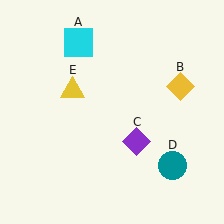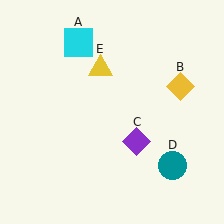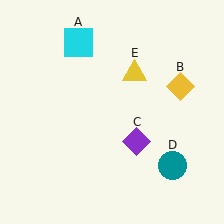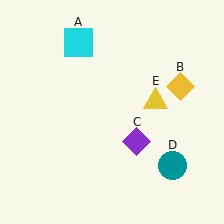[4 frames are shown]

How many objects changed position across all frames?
1 object changed position: yellow triangle (object E).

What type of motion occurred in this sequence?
The yellow triangle (object E) rotated clockwise around the center of the scene.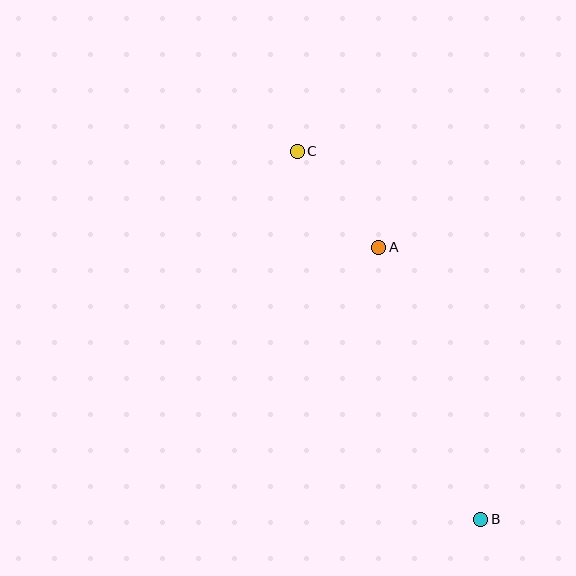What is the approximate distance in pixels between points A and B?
The distance between A and B is approximately 291 pixels.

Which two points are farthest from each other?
Points B and C are farthest from each other.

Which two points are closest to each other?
Points A and C are closest to each other.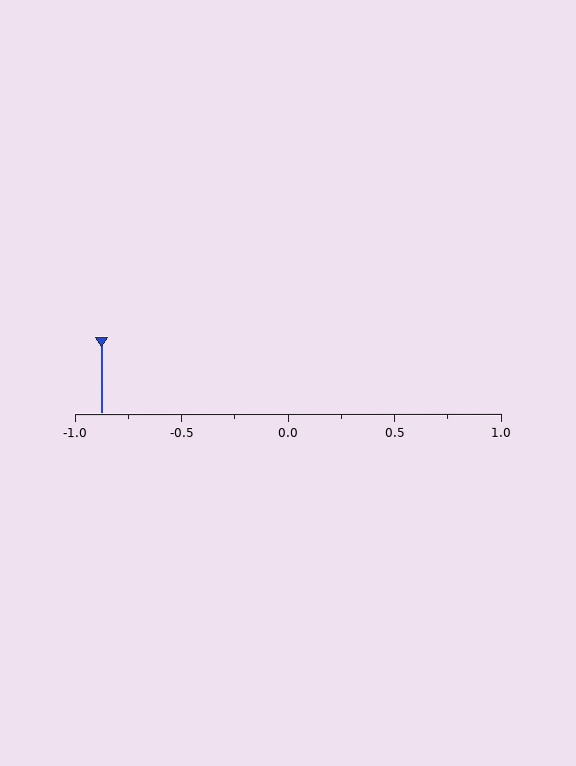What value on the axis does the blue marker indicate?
The marker indicates approximately -0.88.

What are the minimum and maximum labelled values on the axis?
The axis runs from -1.0 to 1.0.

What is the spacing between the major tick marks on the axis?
The major ticks are spaced 0.5 apart.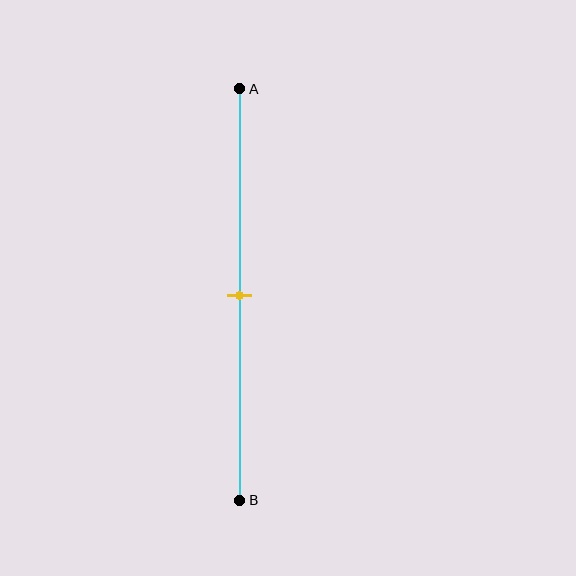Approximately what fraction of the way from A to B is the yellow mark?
The yellow mark is approximately 50% of the way from A to B.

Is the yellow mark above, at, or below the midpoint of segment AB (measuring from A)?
The yellow mark is approximately at the midpoint of segment AB.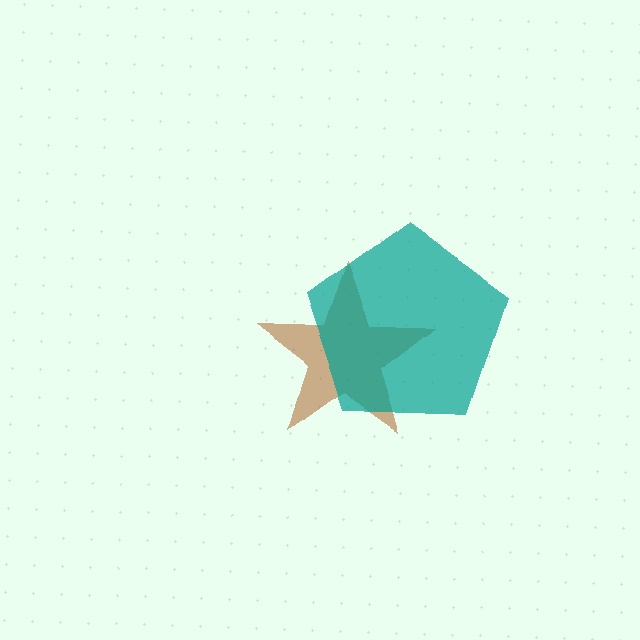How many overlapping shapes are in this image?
There are 2 overlapping shapes in the image.